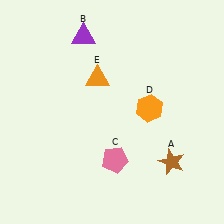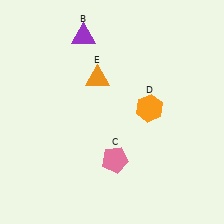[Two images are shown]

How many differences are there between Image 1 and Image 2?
There is 1 difference between the two images.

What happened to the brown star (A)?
The brown star (A) was removed in Image 2. It was in the bottom-right area of Image 1.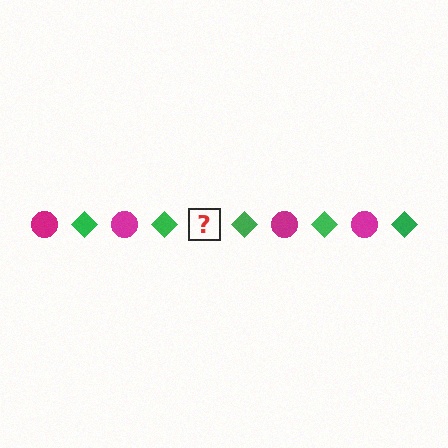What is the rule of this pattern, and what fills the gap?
The rule is that the pattern alternates between magenta circle and green diamond. The gap should be filled with a magenta circle.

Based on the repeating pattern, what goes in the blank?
The blank should be a magenta circle.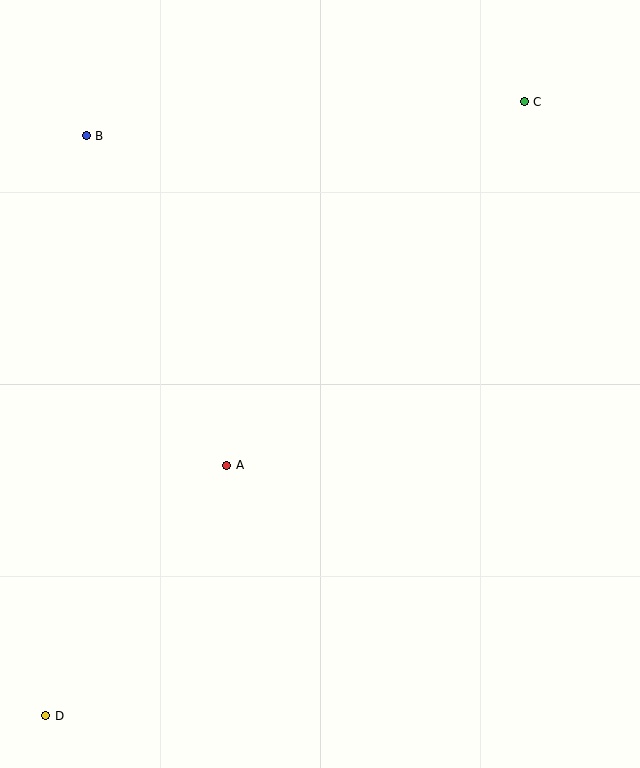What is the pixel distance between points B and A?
The distance between B and A is 358 pixels.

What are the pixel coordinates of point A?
Point A is at (227, 465).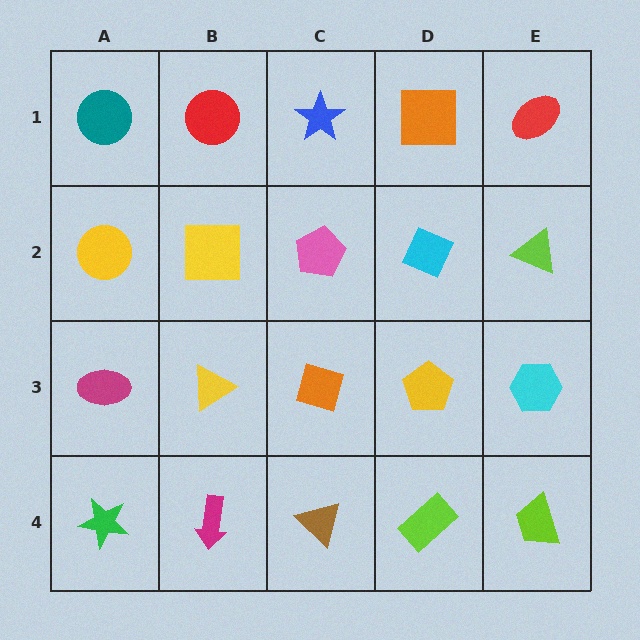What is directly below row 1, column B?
A yellow square.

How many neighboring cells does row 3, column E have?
3.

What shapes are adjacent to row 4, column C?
An orange diamond (row 3, column C), a magenta arrow (row 4, column B), a lime rectangle (row 4, column D).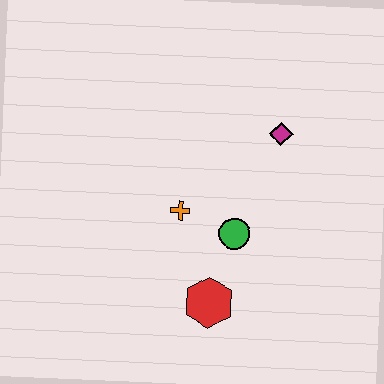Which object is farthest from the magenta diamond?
The red hexagon is farthest from the magenta diamond.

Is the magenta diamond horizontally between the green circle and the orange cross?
No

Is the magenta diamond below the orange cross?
No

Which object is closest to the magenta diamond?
The green circle is closest to the magenta diamond.